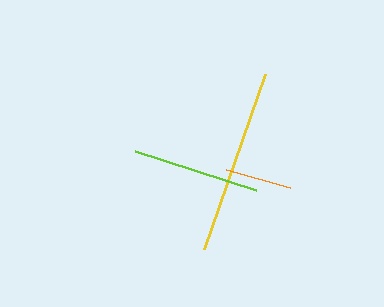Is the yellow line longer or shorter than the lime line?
The yellow line is longer than the lime line.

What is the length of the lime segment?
The lime segment is approximately 127 pixels long.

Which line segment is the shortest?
The orange line is the shortest at approximately 66 pixels.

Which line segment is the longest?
The yellow line is the longest at approximately 185 pixels.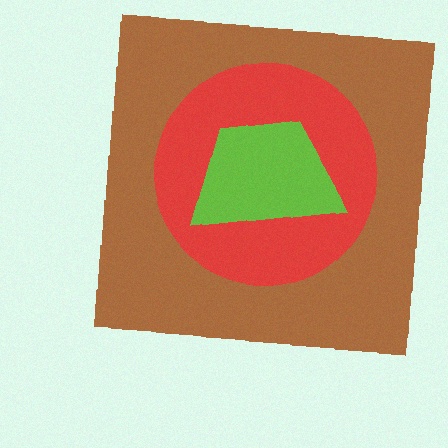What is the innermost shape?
The lime trapezoid.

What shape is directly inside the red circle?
The lime trapezoid.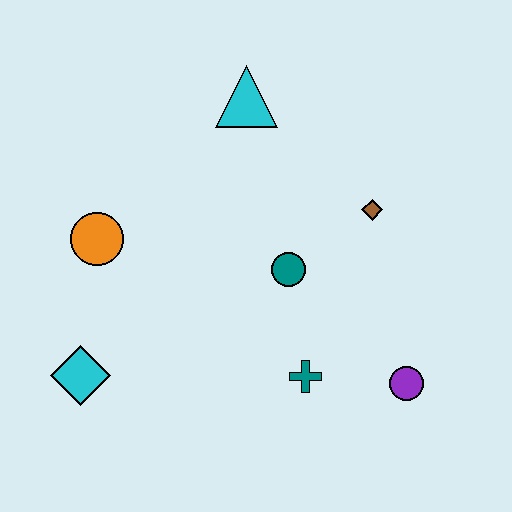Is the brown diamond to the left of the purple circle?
Yes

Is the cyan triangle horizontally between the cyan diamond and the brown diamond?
Yes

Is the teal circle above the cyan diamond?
Yes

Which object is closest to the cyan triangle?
The brown diamond is closest to the cyan triangle.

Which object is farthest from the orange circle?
The purple circle is farthest from the orange circle.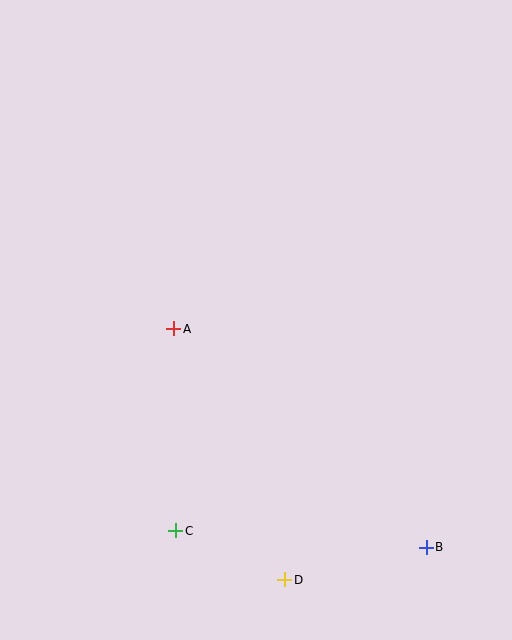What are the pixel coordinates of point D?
Point D is at (285, 580).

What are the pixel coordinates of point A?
Point A is at (174, 329).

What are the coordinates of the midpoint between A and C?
The midpoint between A and C is at (175, 430).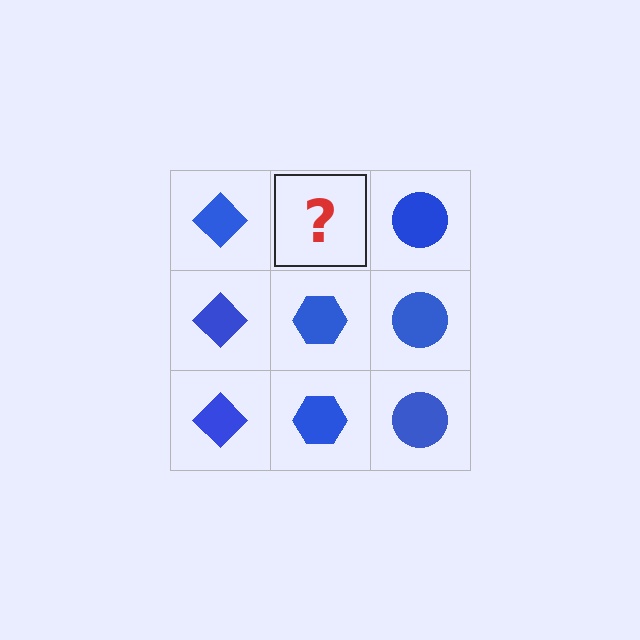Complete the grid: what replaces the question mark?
The question mark should be replaced with a blue hexagon.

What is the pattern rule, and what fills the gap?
The rule is that each column has a consistent shape. The gap should be filled with a blue hexagon.